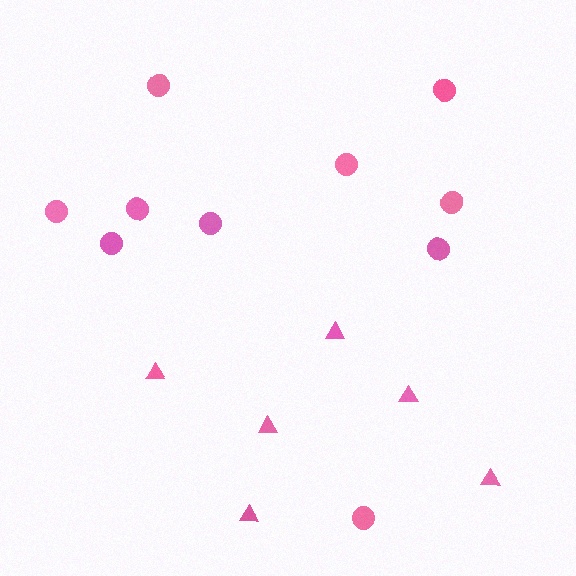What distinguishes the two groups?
There are 2 groups: one group of circles (10) and one group of triangles (6).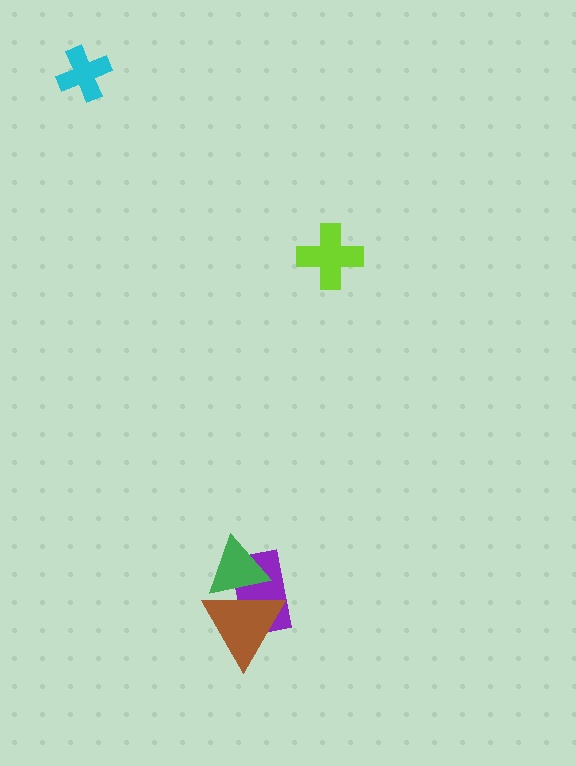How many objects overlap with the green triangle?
2 objects overlap with the green triangle.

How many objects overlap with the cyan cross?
0 objects overlap with the cyan cross.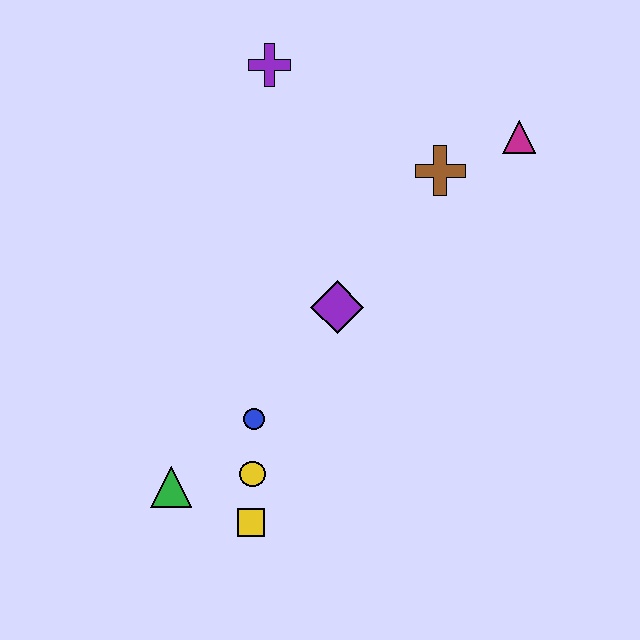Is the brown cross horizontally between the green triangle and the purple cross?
No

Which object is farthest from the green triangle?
The magenta triangle is farthest from the green triangle.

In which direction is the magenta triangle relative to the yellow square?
The magenta triangle is above the yellow square.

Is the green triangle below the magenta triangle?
Yes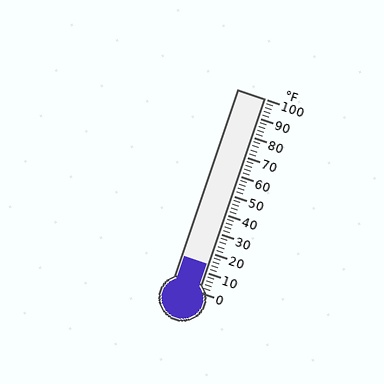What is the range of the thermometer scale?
The thermometer scale ranges from 0°F to 100°F.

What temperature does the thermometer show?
The thermometer shows approximately 14°F.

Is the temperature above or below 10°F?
The temperature is above 10°F.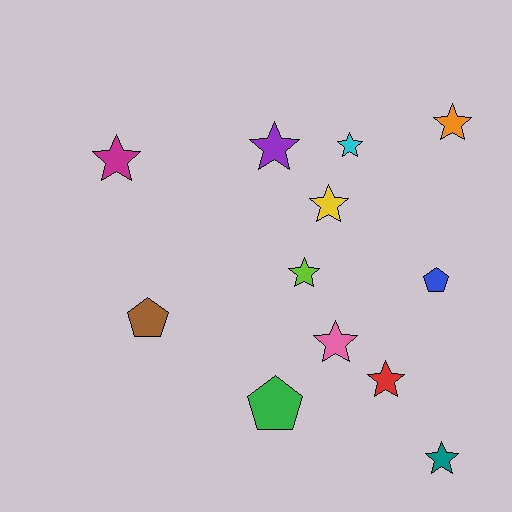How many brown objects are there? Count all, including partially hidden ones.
There is 1 brown object.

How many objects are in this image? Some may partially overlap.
There are 12 objects.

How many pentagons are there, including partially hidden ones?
There are 3 pentagons.